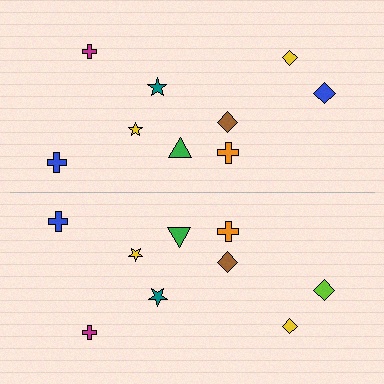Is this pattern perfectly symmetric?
No, the pattern is not perfectly symmetric. The lime diamond on the bottom side breaks the symmetry — its mirror counterpart is blue.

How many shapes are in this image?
There are 18 shapes in this image.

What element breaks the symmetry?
The lime diamond on the bottom side breaks the symmetry — its mirror counterpart is blue.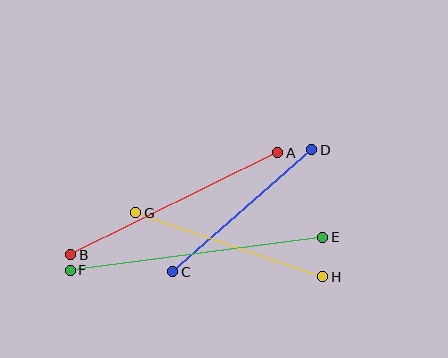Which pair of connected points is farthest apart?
Points E and F are farthest apart.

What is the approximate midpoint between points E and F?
The midpoint is at approximately (196, 254) pixels.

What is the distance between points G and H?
The distance is approximately 197 pixels.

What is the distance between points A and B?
The distance is approximately 231 pixels.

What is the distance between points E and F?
The distance is approximately 255 pixels.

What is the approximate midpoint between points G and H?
The midpoint is at approximately (229, 245) pixels.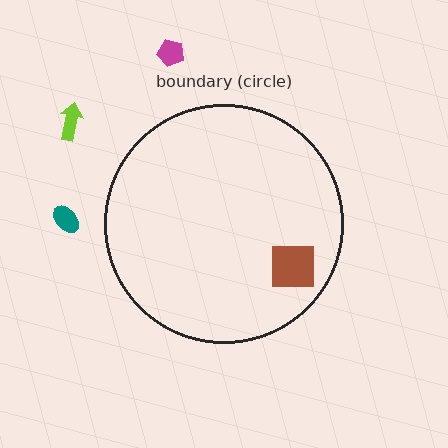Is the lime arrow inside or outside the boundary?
Outside.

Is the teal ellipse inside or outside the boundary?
Outside.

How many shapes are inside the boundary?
1 inside, 3 outside.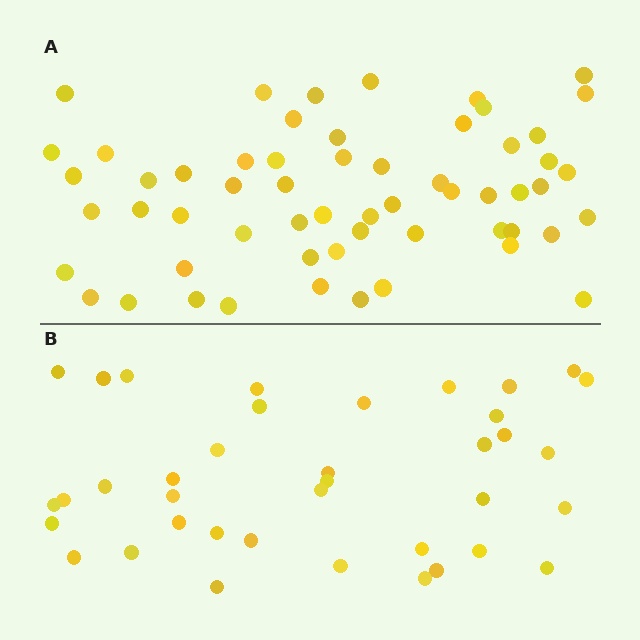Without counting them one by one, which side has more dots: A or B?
Region A (the top region) has more dots.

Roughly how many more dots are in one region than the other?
Region A has approximately 20 more dots than region B.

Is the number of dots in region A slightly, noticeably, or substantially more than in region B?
Region A has substantially more. The ratio is roughly 1.5 to 1.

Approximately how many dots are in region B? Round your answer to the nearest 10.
About 40 dots. (The exact count is 38, which rounds to 40.)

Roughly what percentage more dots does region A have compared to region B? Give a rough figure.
About 55% more.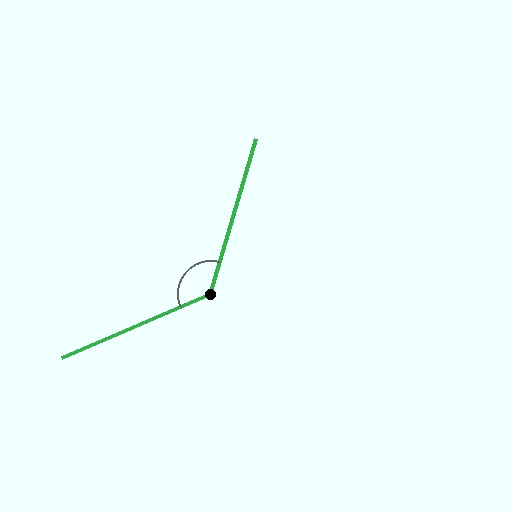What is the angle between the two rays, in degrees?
Approximately 130 degrees.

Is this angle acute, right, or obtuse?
It is obtuse.